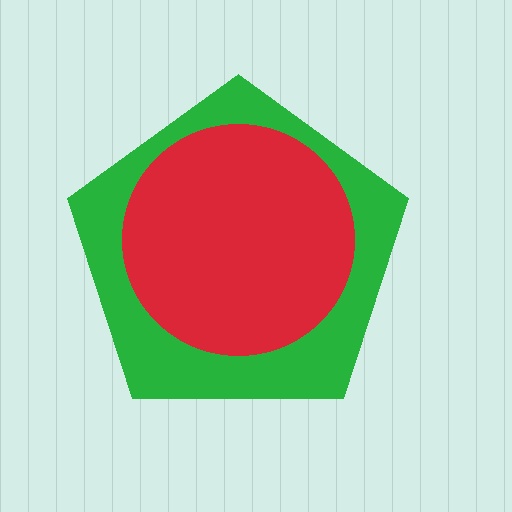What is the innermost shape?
The red circle.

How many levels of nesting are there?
2.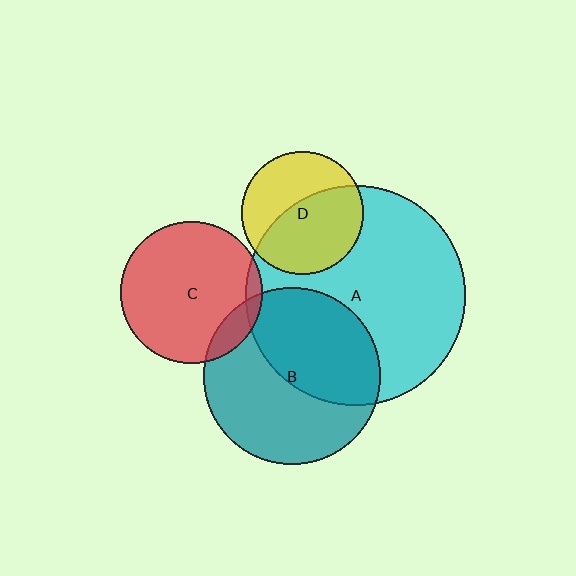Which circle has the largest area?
Circle A (cyan).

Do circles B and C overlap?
Yes.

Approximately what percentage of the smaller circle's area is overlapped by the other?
Approximately 10%.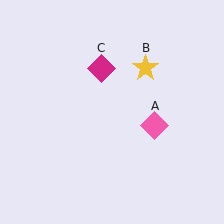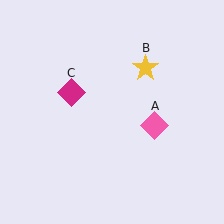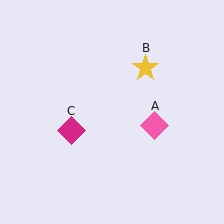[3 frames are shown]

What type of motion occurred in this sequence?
The magenta diamond (object C) rotated counterclockwise around the center of the scene.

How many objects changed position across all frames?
1 object changed position: magenta diamond (object C).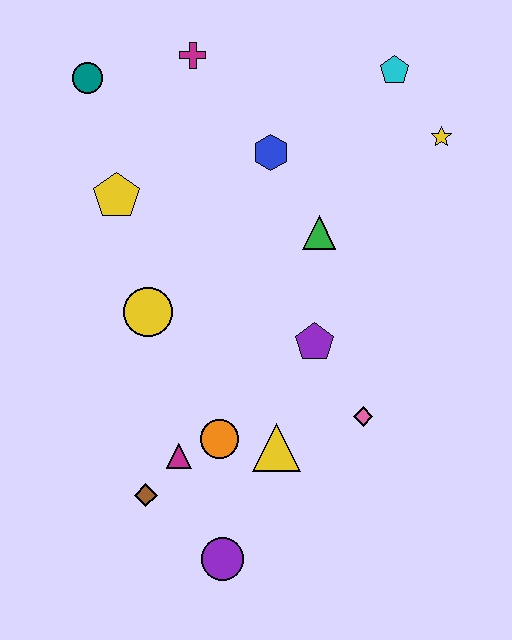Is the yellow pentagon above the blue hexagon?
No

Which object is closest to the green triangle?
The blue hexagon is closest to the green triangle.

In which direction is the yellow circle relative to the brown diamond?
The yellow circle is above the brown diamond.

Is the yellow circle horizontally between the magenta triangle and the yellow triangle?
No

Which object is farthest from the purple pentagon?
The teal circle is farthest from the purple pentagon.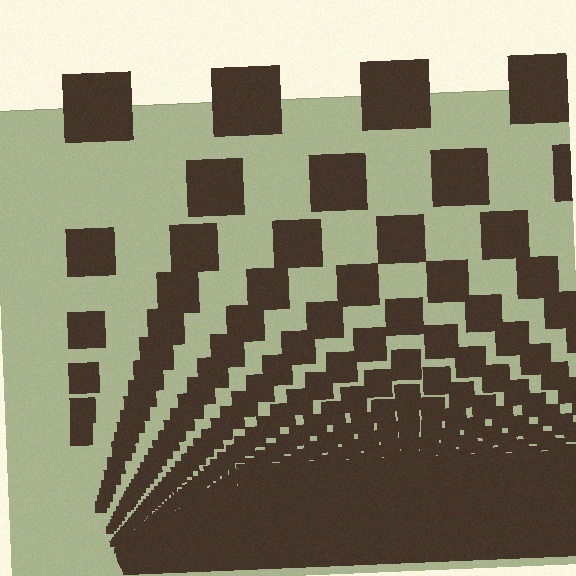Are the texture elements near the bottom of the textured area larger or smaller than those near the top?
Smaller. The gradient is inverted — elements near the bottom are smaller and denser.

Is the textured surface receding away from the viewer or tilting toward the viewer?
The surface appears to tilt toward the viewer. Texture elements get larger and sparser toward the top.